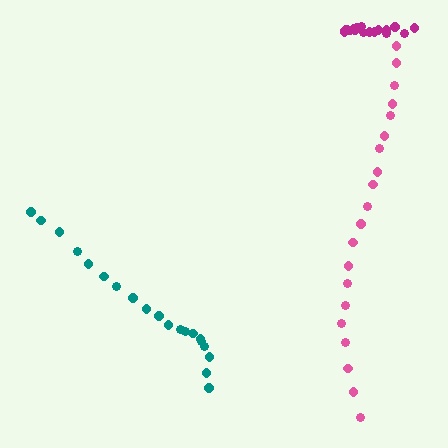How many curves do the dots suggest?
There are 3 distinct paths.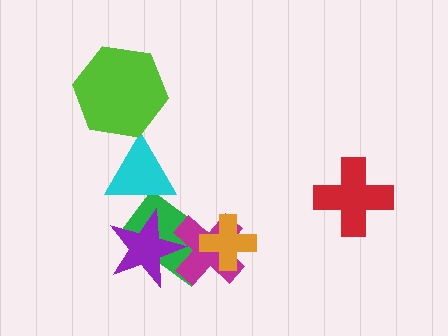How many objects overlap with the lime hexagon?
0 objects overlap with the lime hexagon.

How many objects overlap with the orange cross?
2 objects overlap with the orange cross.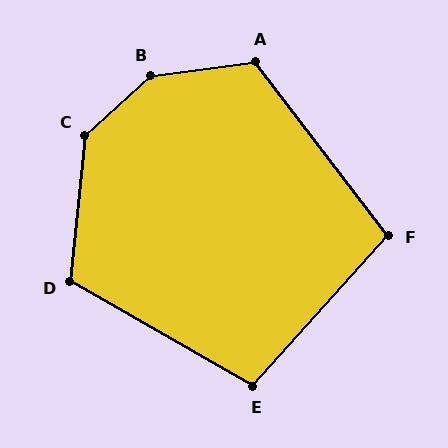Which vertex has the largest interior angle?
B, at approximately 146 degrees.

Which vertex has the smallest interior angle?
F, at approximately 101 degrees.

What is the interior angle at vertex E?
Approximately 102 degrees (obtuse).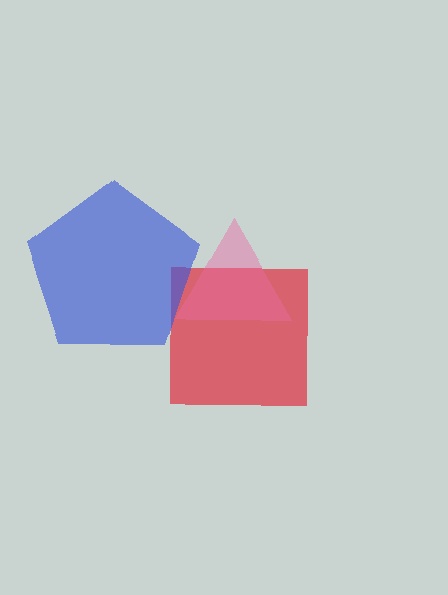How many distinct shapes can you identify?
There are 3 distinct shapes: a red square, a blue pentagon, a pink triangle.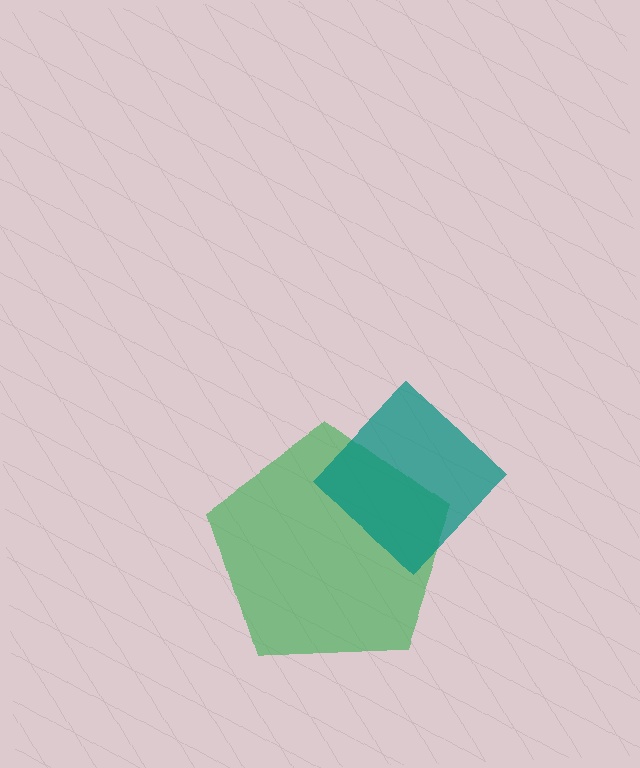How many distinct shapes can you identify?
There are 2 distinct shapes: a green pentagon, a teal diamond.